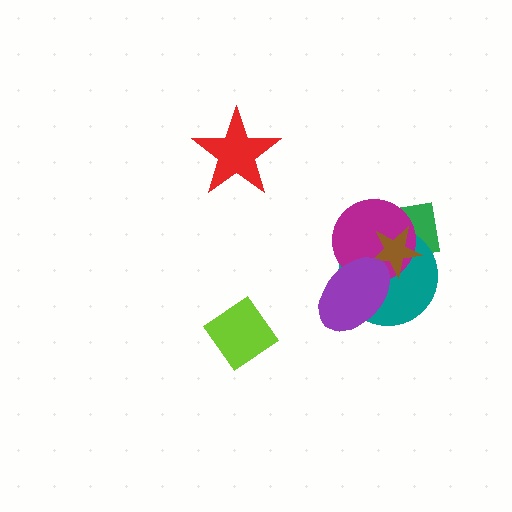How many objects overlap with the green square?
3 objects overlap with the green square.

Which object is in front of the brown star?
The purple ellipse is in front of the brown star.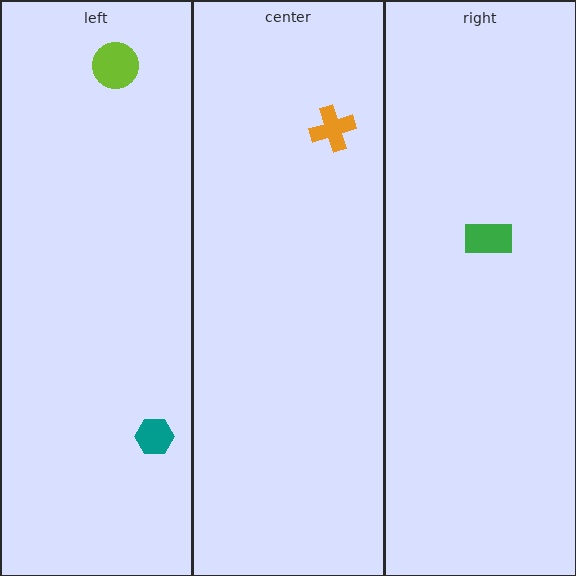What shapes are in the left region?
The teal hexagon, the lime circle.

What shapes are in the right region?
The green rectangle.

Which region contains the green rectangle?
The right region.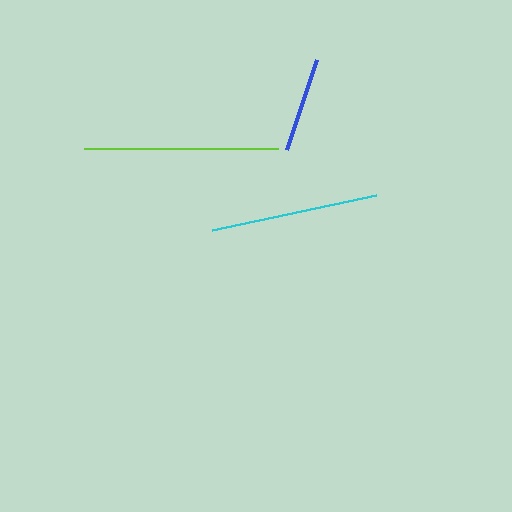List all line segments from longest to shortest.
From longest to shortest: lime, cyan, blue.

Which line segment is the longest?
The lime line is the longest at approximately 193 pixels.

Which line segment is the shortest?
The blue line is the shortest at approximately 95 pixels.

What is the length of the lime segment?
The lime segment is approximately 193 pixels long.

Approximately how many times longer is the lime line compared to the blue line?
The lime line is approximately 2.0 times the length of the blue line.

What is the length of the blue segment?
The blue segment is approximately 95 pixels long.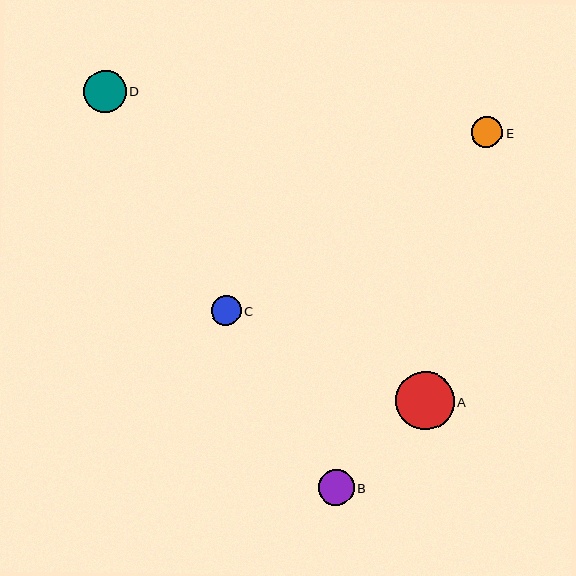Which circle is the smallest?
Circle C is the smallest with a size of approximately 29 pixels.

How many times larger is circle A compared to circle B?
Circle A is approximately 1.6 times the size of circle B.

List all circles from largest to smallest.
From largest to smallest: A, D, B, E, C.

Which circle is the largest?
Circle A is the largest with a size of approximately 58 pixels.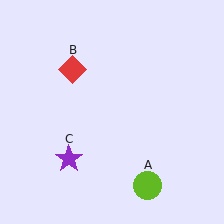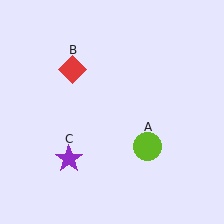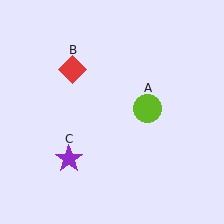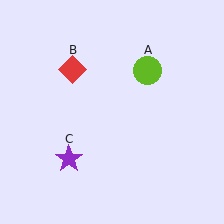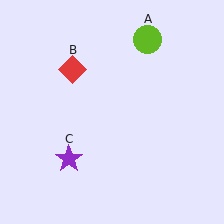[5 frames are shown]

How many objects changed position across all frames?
1 object changed position: lime circle (object A).